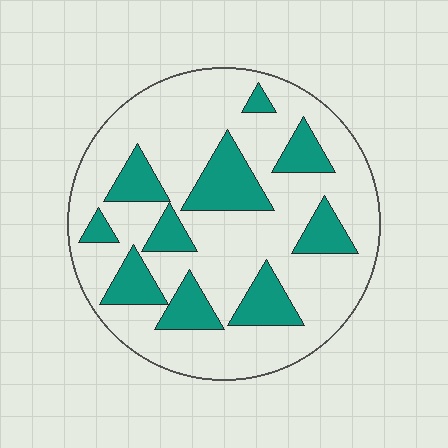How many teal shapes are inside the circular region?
10.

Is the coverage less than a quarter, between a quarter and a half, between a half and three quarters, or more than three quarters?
Between a quarter and a half.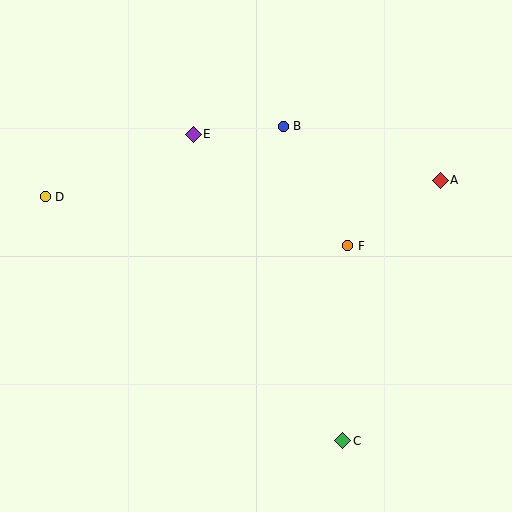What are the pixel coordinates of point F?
Point F is at (348, 246).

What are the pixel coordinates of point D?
Point D is at (45, 197).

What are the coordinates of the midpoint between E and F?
The midpoint between E and F is at (270, 190).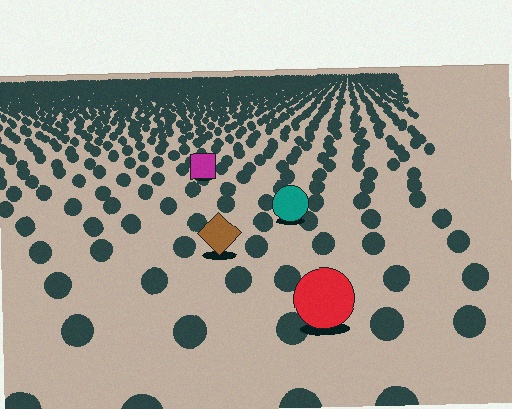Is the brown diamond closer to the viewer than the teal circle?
Yes. The brown diamond is closer — you can tell from the texture gradient: the ground texture is coarser near it.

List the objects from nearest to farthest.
From nearest to farthest: the red circle, the brown diamond, the teal circle, the magenta square.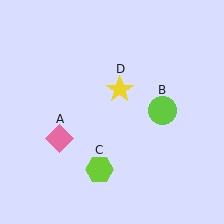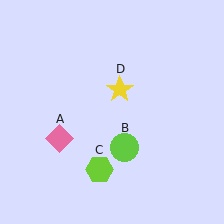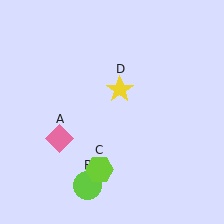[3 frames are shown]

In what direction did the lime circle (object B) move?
The lime circle (object B) moved down and to the left.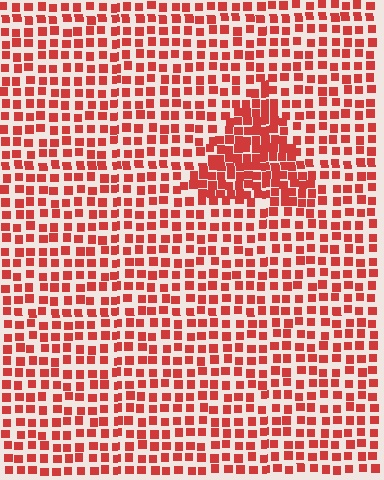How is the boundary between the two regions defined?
The boundary is defined by a change in element density (approximately 1.8x ratio). All elements are the same color, size, and shape.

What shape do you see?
I see a triangle.